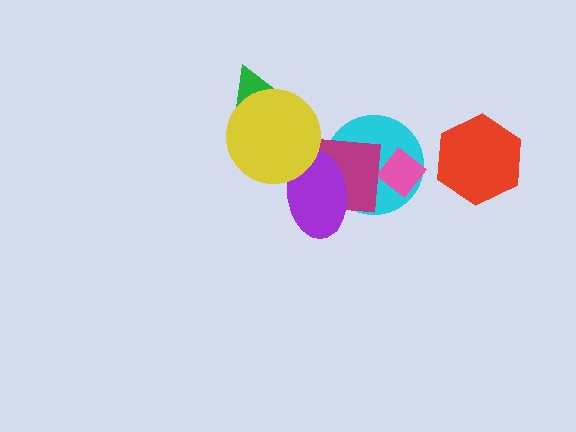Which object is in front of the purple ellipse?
The yellow circle is in front of the purple ellipse.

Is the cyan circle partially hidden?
Yes, it is partially covered by another shape.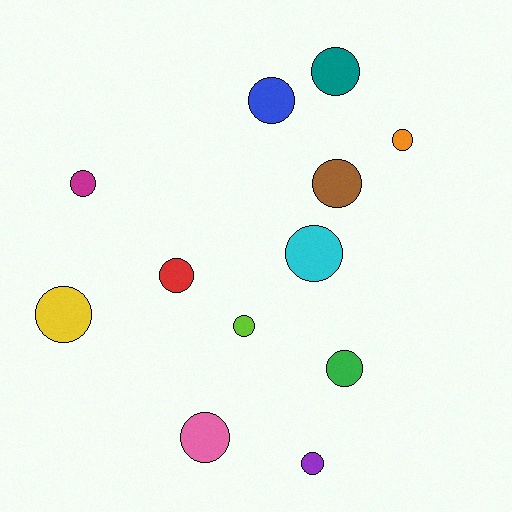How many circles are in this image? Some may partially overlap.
There are 12 circles.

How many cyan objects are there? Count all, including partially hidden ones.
There is 1 cyan object.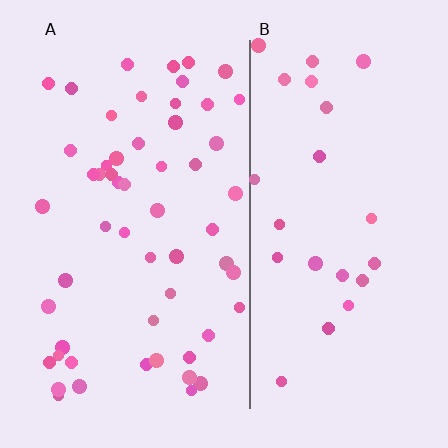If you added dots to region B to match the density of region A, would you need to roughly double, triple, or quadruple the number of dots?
Approximately double.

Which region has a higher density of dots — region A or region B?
A (the left).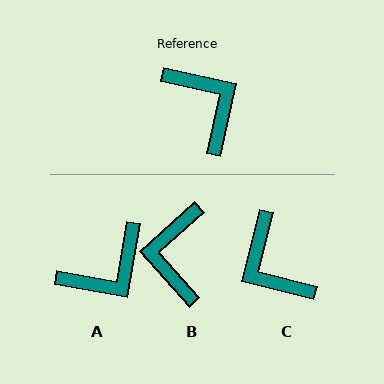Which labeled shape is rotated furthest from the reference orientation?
C, about 178 degrees away.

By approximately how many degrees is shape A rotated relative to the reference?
Approximately 88 degrees clockwise.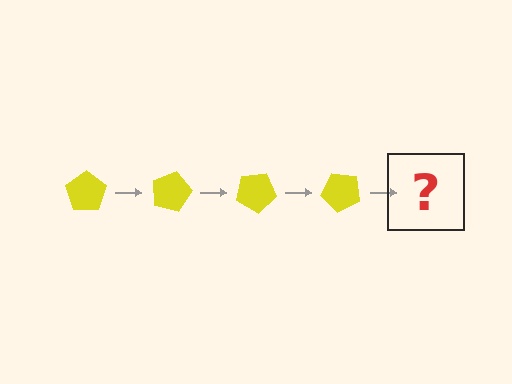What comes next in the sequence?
The next element should be a yellow pentagon rotated 60 degrees.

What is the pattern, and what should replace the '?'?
The pattern is that the pentagon rotates 15 degrees each step. The '?' should be a yellow pentagon rotated 60 degrees.